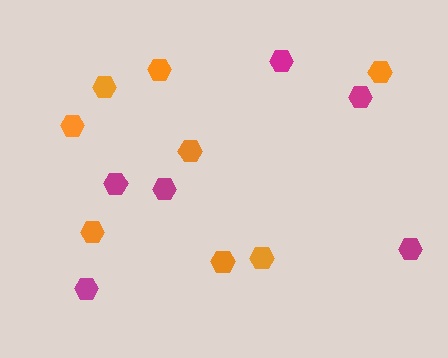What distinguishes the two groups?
There are 2 groups: one group of magenta hexagons (6) and one group of orange hexagons (8).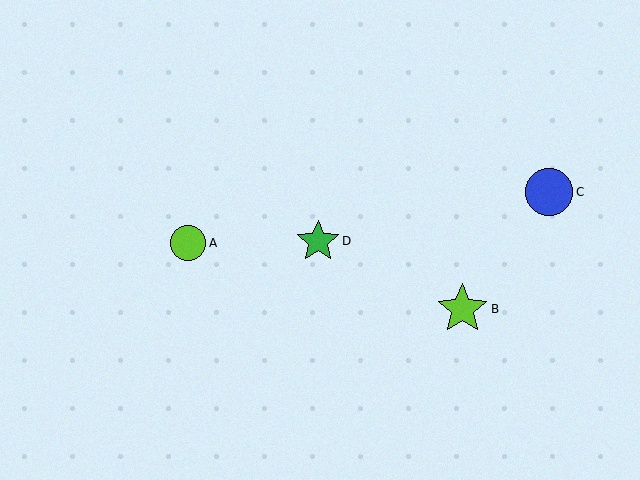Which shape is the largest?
The lime star (labeled B) is the largest.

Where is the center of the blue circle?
The center of the blue circle is at (549, 192).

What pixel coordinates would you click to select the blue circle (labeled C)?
Click at (549, 192) to select the blue circle C.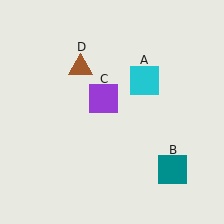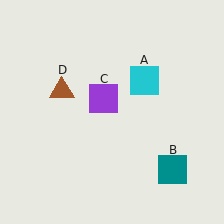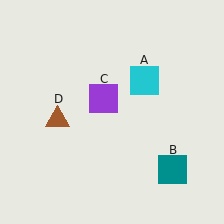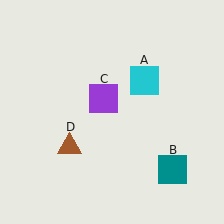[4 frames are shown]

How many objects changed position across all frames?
1 object changed position: brown triangle (object D).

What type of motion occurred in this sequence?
The brown triangle (object D) rotated counterclockwise around the center of the scene.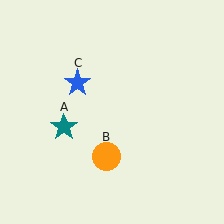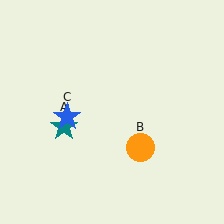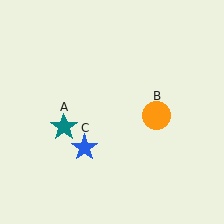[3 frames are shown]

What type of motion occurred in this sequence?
The orange circle (object B), blue star (object C) rotated counterclockwise around the center of the scene.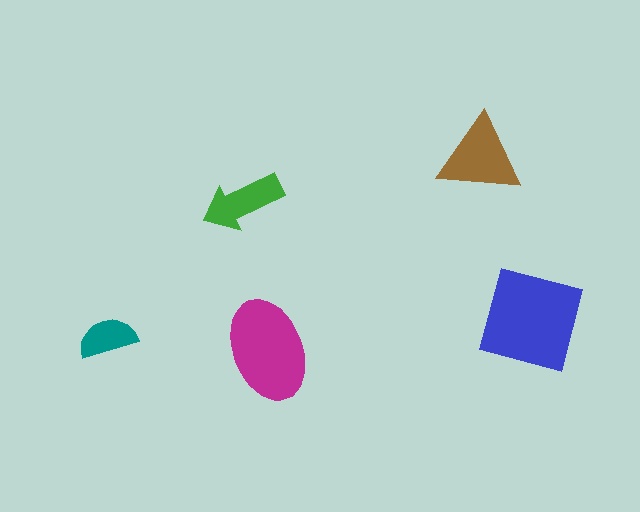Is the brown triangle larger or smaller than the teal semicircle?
Larger.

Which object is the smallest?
The teal semicircle.